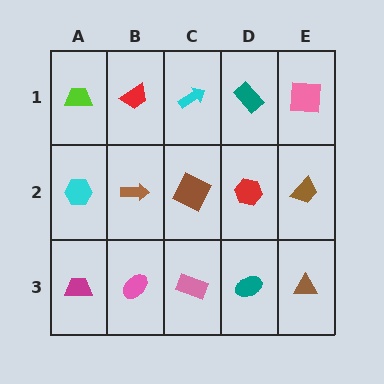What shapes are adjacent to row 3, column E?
A brown trapezoid (row 2, column E), a teal ellipse (row 3, column D).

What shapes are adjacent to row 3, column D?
A red hexagon (row 2, column D), a pink rectangle (row 3, column C), a brown triangle (row 3, column E).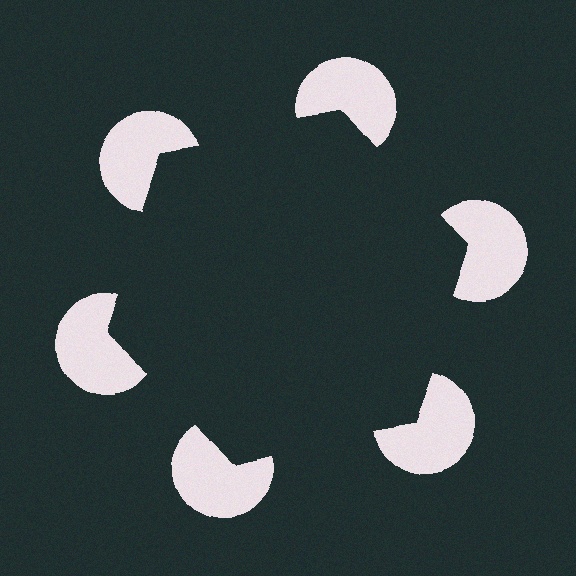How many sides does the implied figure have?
6 sides.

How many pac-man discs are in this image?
There are 6 — one at each vertex of the illusory hexagon.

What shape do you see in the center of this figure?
An illusory hexagon — its edges are inferred from the aligned wedge cuts in the pac-man discs, not physically drawn.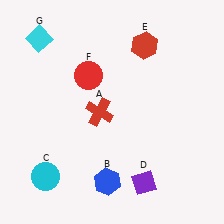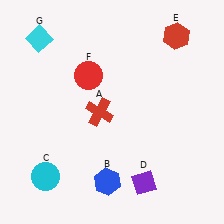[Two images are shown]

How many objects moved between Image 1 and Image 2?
1 object moved between the two images.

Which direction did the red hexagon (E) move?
The red hexagon (E) moved right.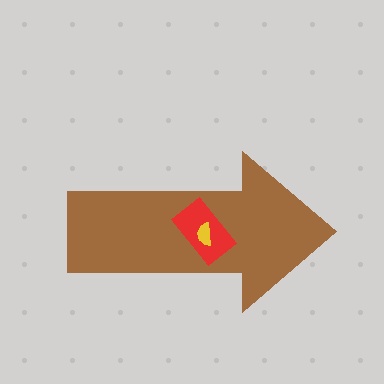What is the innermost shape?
The yellow semicircle.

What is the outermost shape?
The brown arrow.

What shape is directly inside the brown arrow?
The red rectangle.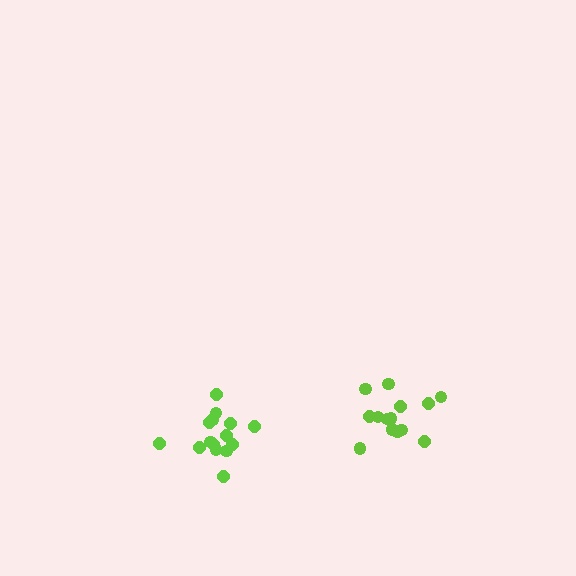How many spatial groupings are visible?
There are 2 spatial groupings.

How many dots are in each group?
Group 1: 14 dots, Group 2: 15 dots (29 total).